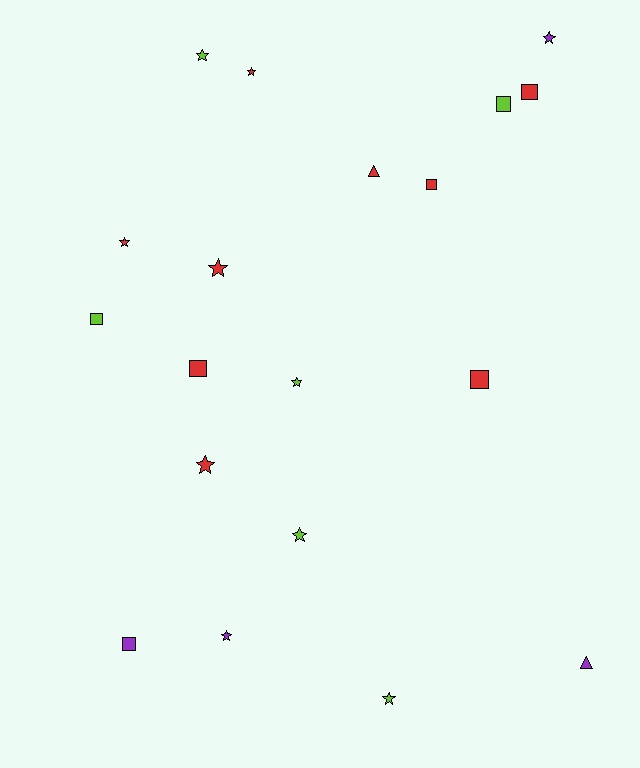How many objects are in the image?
There are 19 objects.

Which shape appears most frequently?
Star, with 10 objects.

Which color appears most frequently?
Red, with 9 objects.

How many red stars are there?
There are 4 red stars.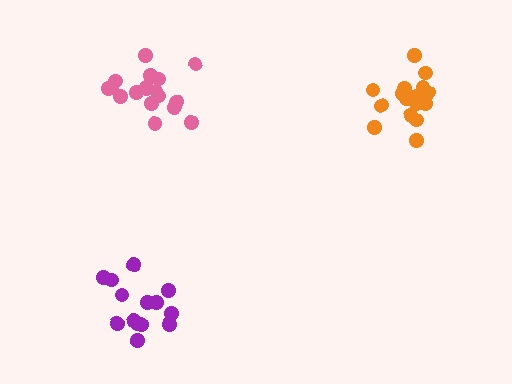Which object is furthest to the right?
The orange cluster is rightmost.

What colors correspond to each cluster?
The clusters are colored: pink, orange, purple.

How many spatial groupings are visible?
There are 3 spatial groupings.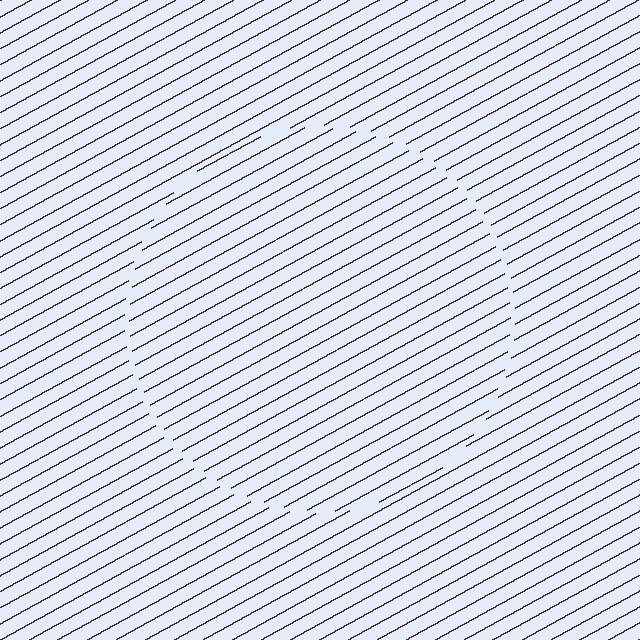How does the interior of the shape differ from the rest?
The interior of the shape contains the same grating, shifted by half a period — the contour is defined by the phase discontinuity where line-ends from the inner and outer gratings abut.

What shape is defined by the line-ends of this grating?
An illusory circle. The interior of the shape contains the same grating, shifted by half a period — the contour is defined by the phase discontinuity where line-ends from the inner and outer gratings abut.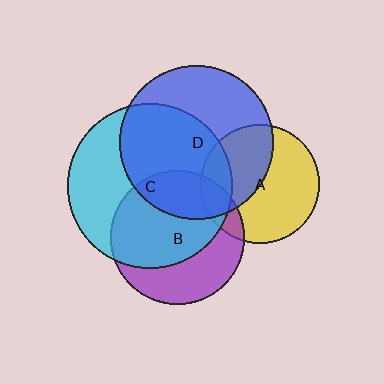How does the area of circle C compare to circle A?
Approximately 1.9 times.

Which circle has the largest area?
Circle C (cyan).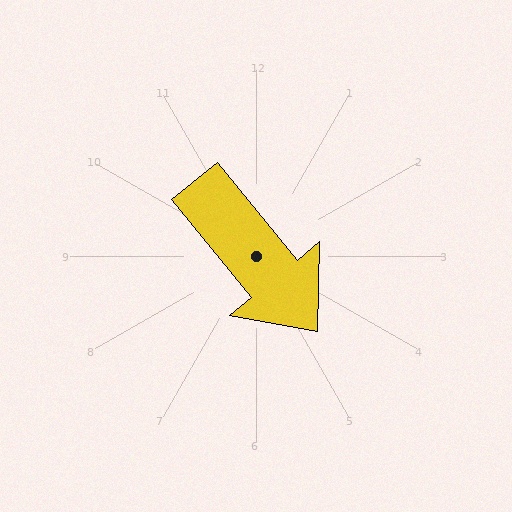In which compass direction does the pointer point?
Southeast.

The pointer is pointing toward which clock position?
Roughly 5 o'clock.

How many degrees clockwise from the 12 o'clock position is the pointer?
Approximately 141 degrees.